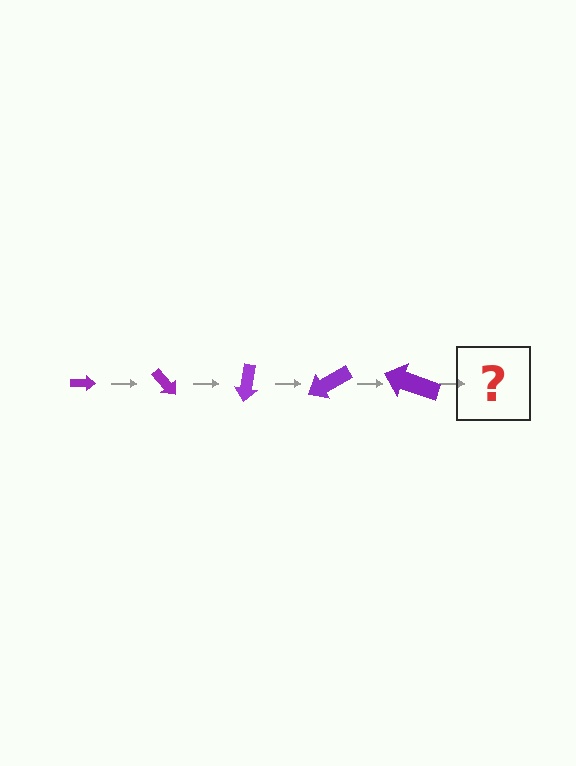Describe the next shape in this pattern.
It should be an arrow, larger than the previous one and rotated 250 degrees from the start.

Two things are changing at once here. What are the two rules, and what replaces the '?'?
The two rules are that the arrow grows larger each step and it rotates 50 degrees each step. The '?' should be an arrow, larger than the previous one and rotated 250 degrees from the start.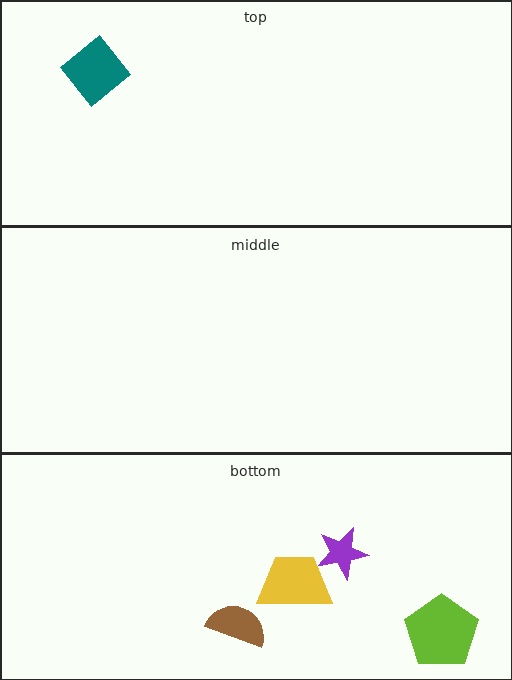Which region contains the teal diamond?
The top region.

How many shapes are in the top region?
1.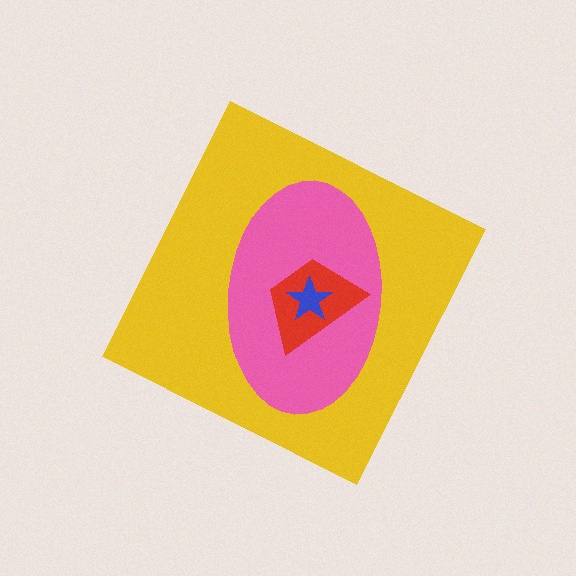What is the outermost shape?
The yellow diamond.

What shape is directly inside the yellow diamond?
The pink ellipse.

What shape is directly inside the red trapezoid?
The blue star.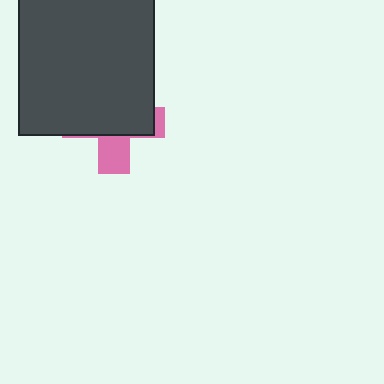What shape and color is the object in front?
The object in front is a dark gray rectangle.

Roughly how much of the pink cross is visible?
A small part of it is visible (roughly 30%).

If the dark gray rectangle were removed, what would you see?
You would see the complete pink cross.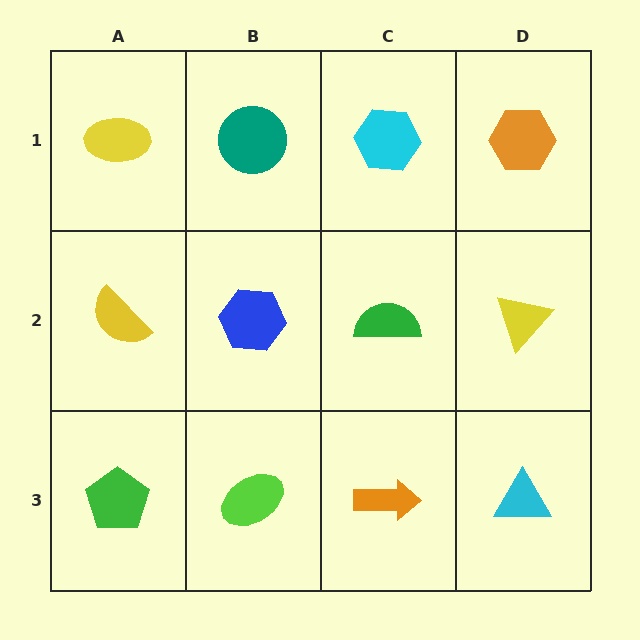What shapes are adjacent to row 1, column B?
A blue hexagon (row 2, column B), a yellow ellipse (row 1, column A), a cyan hexagon (row 1, column C).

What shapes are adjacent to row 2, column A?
A yellow ellipse (row 1, column A), a green pentagon (row 3, column A), a blue hexagon (row 2, column B).